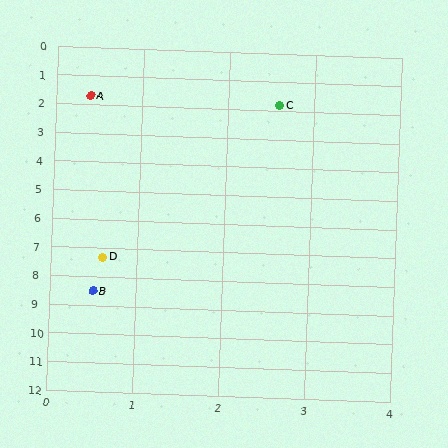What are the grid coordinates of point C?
Point C is at approximately (2.6, 1.8).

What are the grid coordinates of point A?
Point A is at approximately (0.4, 1.7).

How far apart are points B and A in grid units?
Points B and A are about 6.8 grid units apart.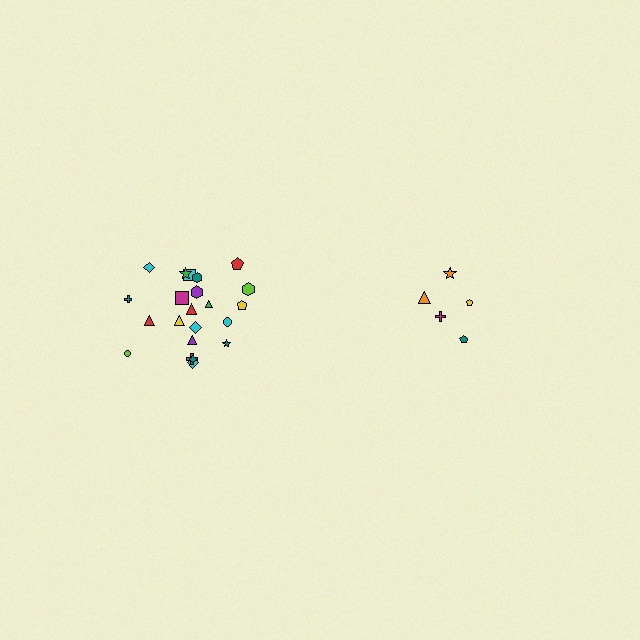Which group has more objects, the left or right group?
The left group.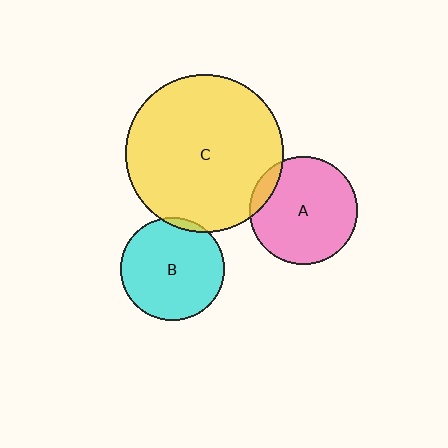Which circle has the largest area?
Circle C (yellow).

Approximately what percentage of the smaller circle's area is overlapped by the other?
Approximately 10%.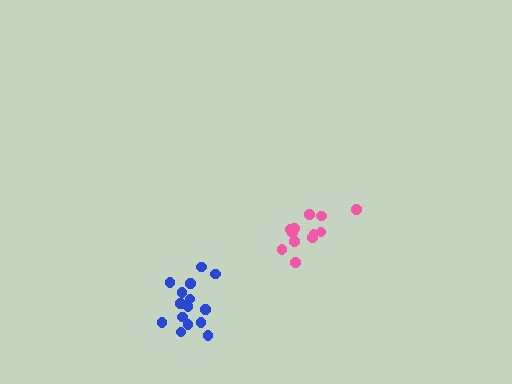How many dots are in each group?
Group 1: 12 dots, Group 2: 15 dots (27 total).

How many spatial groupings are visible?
There are 2 spatial groupings.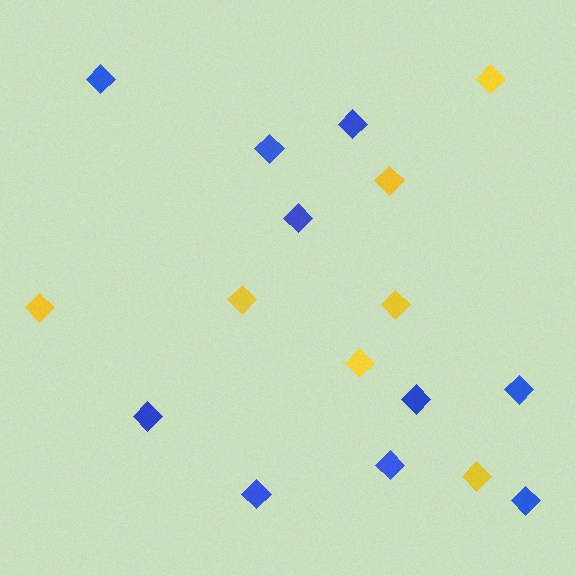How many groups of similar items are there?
There are 2 groups: one group of blue diamonds (10) and one group of yellow diamonds (7).